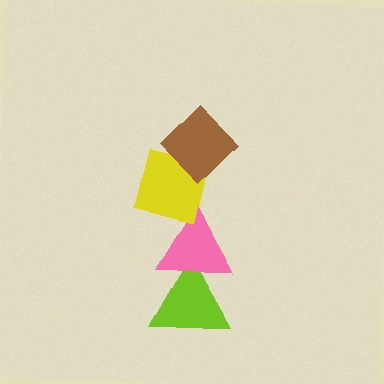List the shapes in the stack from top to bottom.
From top to bottom: the brown diamond, the yellow square, the pink triangle, the lime triangle.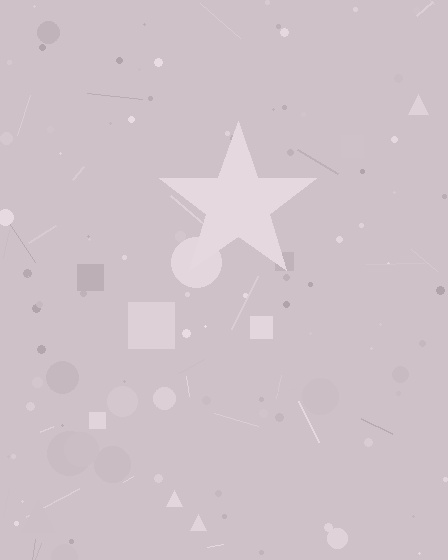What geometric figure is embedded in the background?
A star is embedded in the background.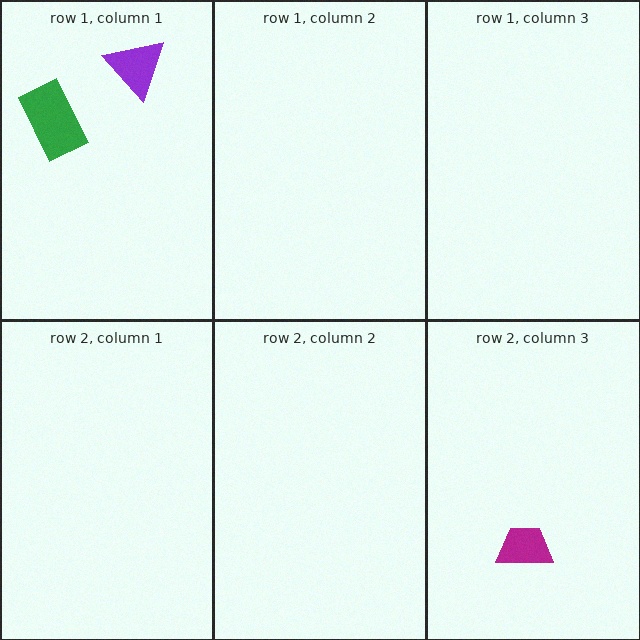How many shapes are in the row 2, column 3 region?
1.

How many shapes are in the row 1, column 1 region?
2.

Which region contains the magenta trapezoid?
The row 2, column 3 region.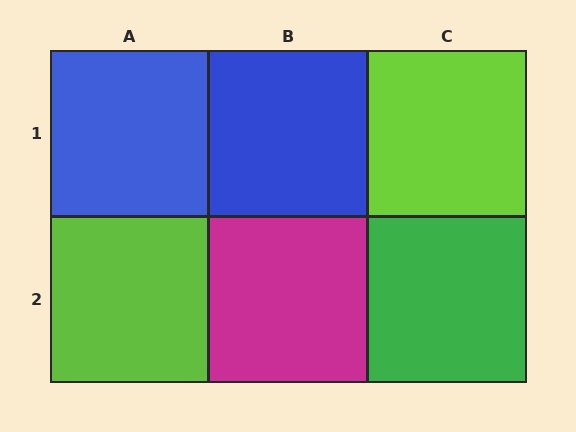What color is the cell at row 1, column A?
Blue.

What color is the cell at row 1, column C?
Lime.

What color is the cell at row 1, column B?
Blue.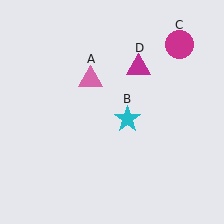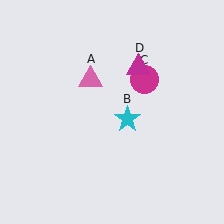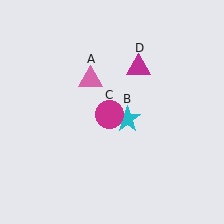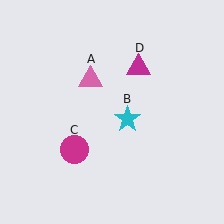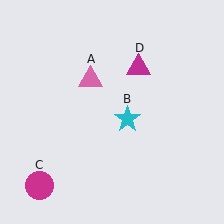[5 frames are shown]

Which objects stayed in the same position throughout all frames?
Pink triangle (object A) and cyan star (object B) and magenta triangle (object D) remained stationary.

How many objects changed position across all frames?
1 object changed position: magenta circle (object C).